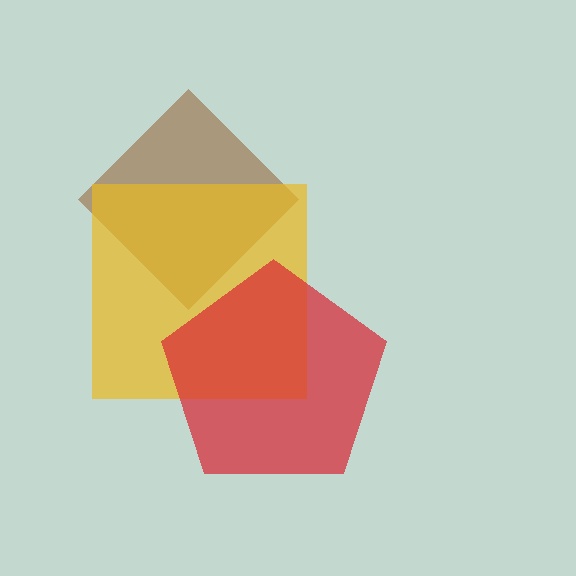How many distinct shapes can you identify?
There are 3 distinct shapes: a brown diamond, a yellow square, a red pentagon.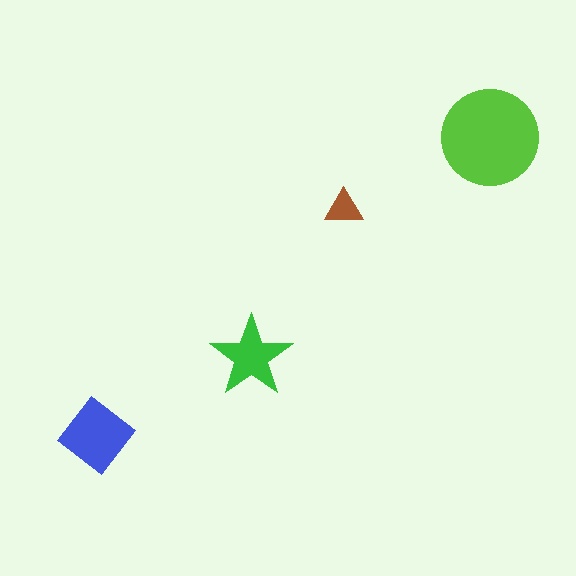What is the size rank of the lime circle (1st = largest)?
1st.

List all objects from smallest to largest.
The brown triangle, the green star, the blue diamond, the lime circle.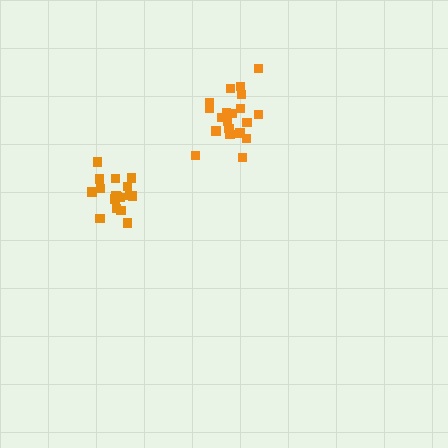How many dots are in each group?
Group 1: 17 dots, Group 2: 20 dots (37 total).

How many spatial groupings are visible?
There are 2 spatial groupings.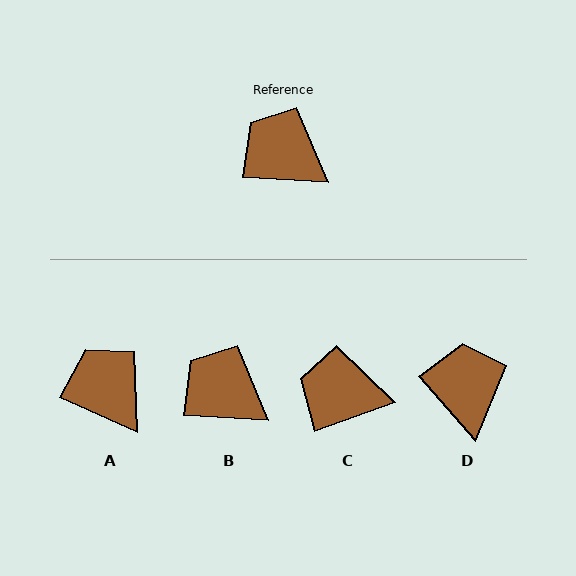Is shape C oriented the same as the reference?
No, it is off by about 23 degrees.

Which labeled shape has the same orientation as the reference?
B.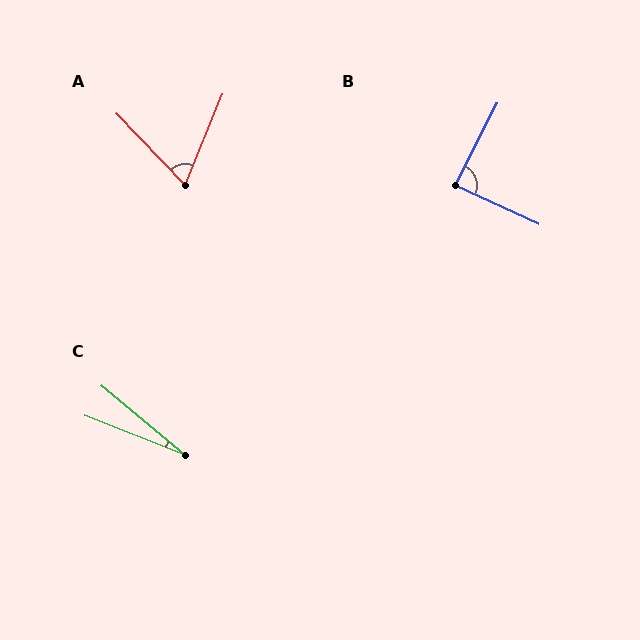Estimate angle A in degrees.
Approximately 66 degrees.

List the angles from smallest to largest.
C (19°), A (66°), B (88°).